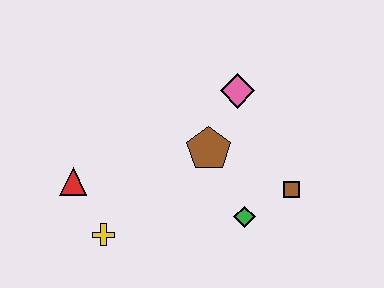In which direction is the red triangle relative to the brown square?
The red triangle is to the left of the brown square.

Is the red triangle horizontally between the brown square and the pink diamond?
No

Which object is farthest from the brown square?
The red triangle is farthest from the brown square.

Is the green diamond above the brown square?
No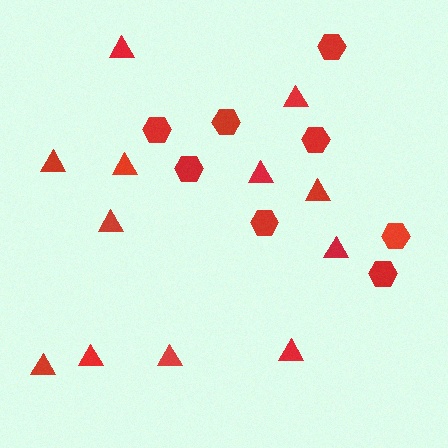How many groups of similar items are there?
There are 2 groups: one group of hexagons (8) and one group of triangles (12).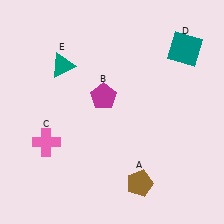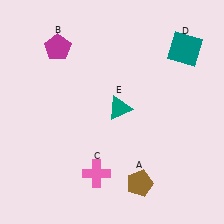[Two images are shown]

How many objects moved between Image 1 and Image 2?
3 objects moved between the two images.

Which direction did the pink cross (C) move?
The pink cross (C) moved right.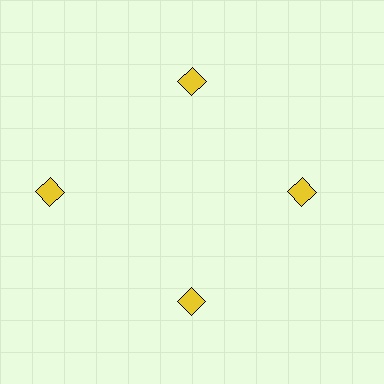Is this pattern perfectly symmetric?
No. The 4 yellow diamonds are arranged in a ring, but one element near the 9 o'clock position is pushed outward from the center, breaking the 4-fold rotational symmetry.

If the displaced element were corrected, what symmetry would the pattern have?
It would have 4-fold rotational symmetry — the pattern would map onto itself every 90 degrees.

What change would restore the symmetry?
The symmetry would be restored by moving it inward, back onto the ring so that all 4 diamonds sit at equal angles and equal distance from the center.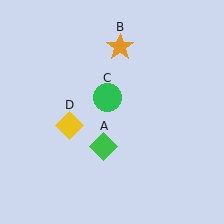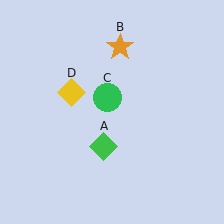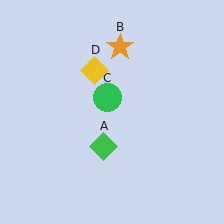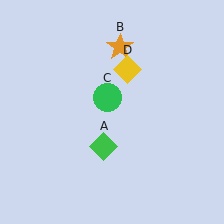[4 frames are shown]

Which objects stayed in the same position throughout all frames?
Green diamond (object A) and orange star (object B) and green circle (object C) remained stationary.